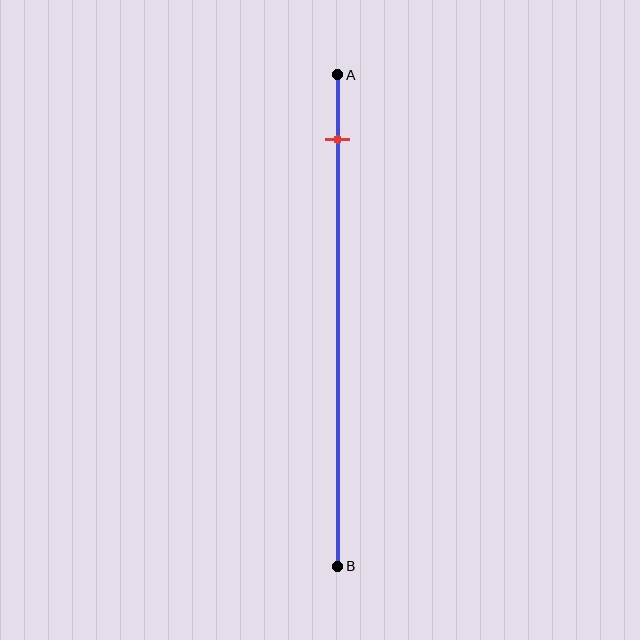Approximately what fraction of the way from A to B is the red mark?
The red mark is approximately 15% of the way from A to B.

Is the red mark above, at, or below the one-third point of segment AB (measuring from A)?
The red mark is above the one-third point of segment AB.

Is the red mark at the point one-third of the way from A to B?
No, the mark is at about 15% from A, not at the 33% one-third point.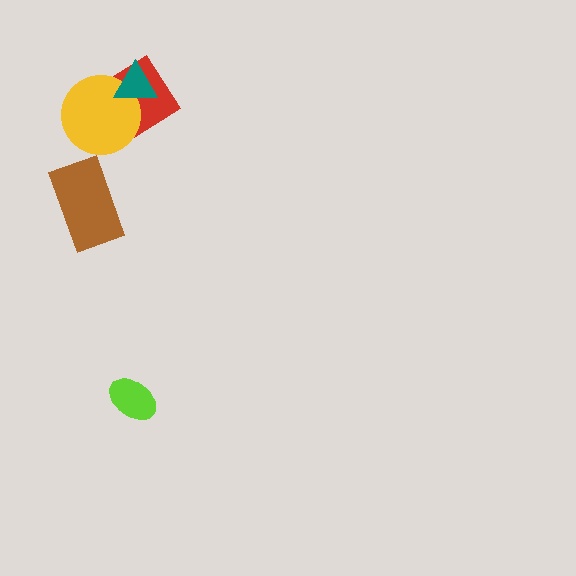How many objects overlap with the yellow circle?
2 objects overlap with the yellow circle.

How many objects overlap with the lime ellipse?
0 objects overlap with the lime ellipse.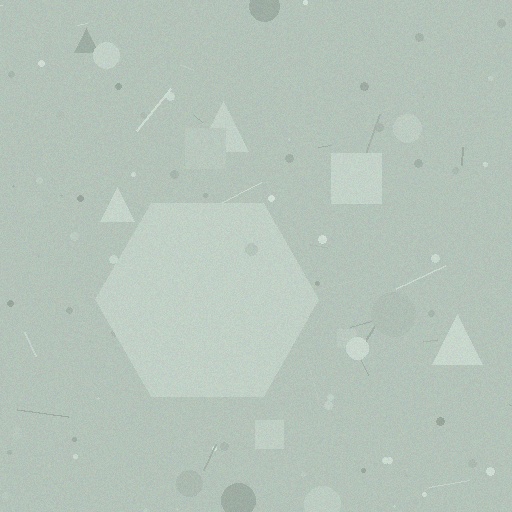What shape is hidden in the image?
A hexagon is hidden in the image.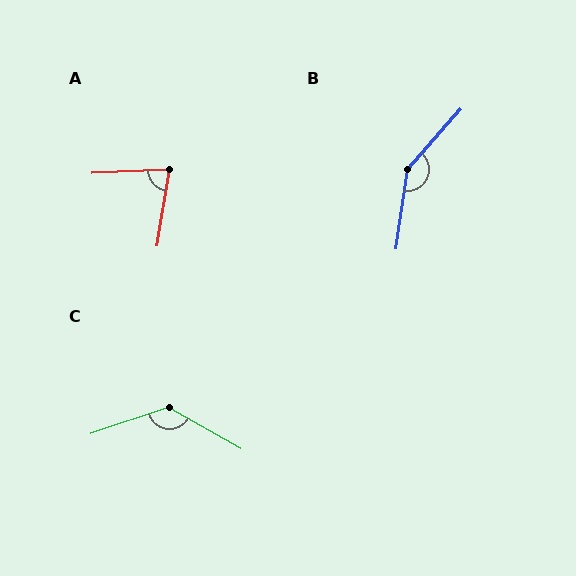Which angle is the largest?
B, at approximately 147 degrees.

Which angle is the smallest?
A, at approximately 78 degrees.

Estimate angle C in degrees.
Approximately 132 degrees.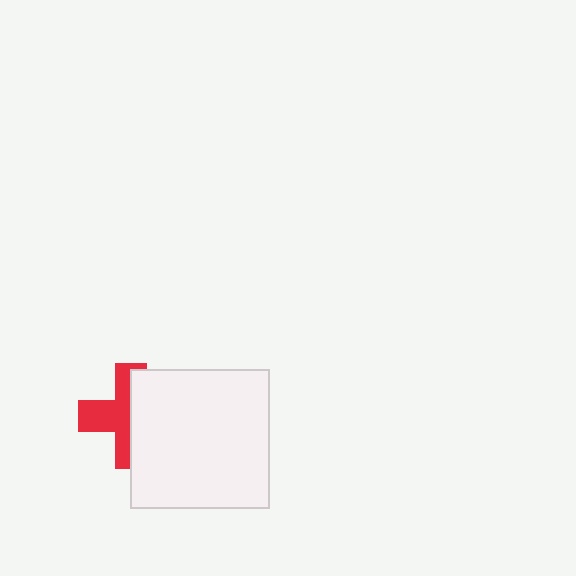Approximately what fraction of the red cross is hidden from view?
Roughly 51% of the red cross is hidden behind the white square.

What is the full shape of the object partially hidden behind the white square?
The partially hidden object is a red cross.